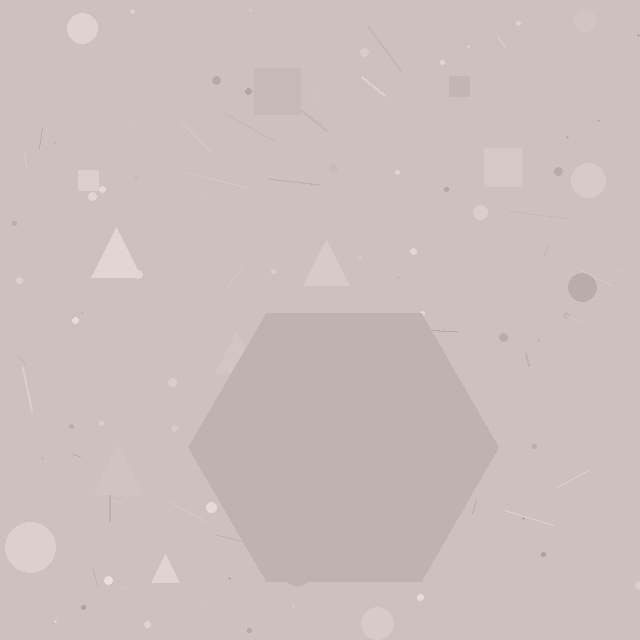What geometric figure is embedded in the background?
A hexagon is embedded in the background.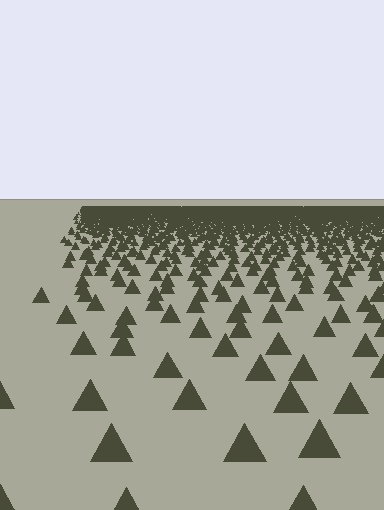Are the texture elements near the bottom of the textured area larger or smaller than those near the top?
Larger. Near the bottom, elements are closer to the viewer and appear at a bigger on-screen size.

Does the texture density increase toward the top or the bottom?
Density increases toward the top.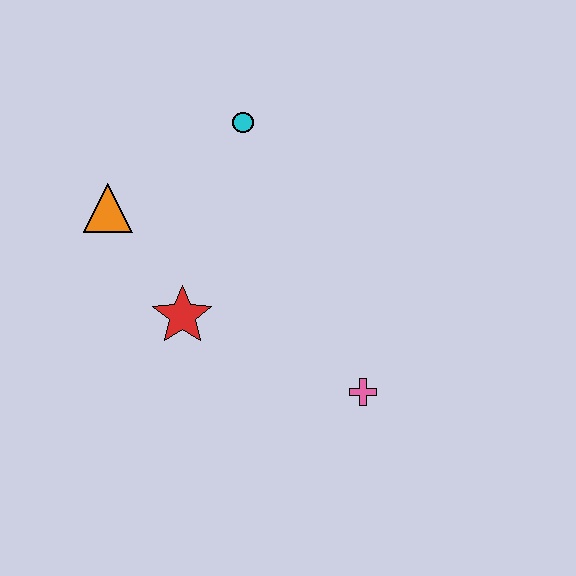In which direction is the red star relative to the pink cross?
The red star is to the left of the pink cross.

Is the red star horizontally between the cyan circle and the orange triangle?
Yes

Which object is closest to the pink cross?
The red star is closest to the pink cross.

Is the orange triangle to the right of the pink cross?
No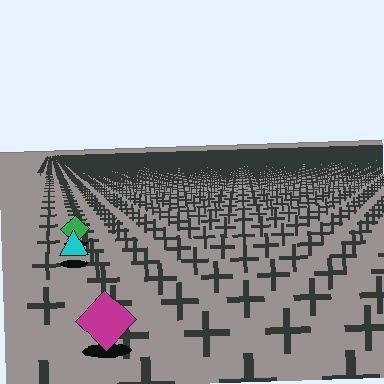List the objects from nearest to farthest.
From nearest to farthest: the magenta diamond, the cyan triangle, the green diamond.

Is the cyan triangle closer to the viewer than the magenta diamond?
No. The magenta diamond is closer — you can tell from the texture gradient: the ground texture is coarser near it.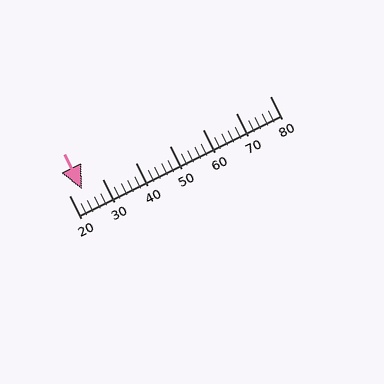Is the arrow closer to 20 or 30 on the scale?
The arrow is closer to 20.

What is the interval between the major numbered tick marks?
The major tick marks are spaced 10 units apart.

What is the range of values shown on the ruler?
The ruler shows values from 20 to 80.